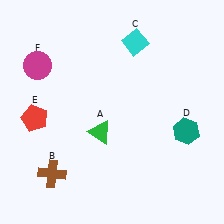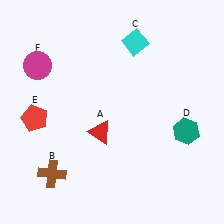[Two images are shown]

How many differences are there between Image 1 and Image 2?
There is 1 difference between the two images.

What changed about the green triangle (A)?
In Image 1, A is green. In Image 2, it changed to red.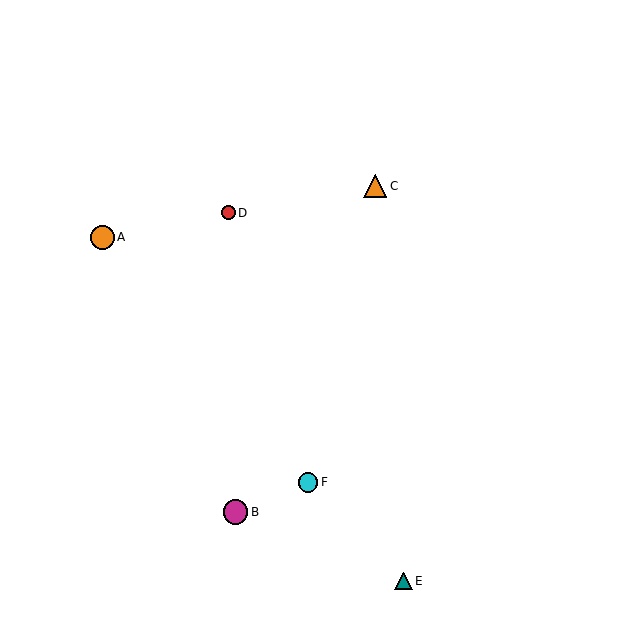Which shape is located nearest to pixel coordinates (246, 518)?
The magenta circle (labeled B) at (236, 512) is nearest to that location.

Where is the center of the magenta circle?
The center of the magenta circle is at (236, 512).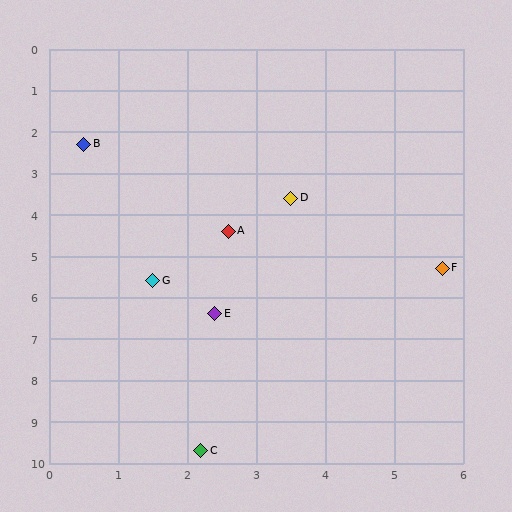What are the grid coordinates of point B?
Point B is at approximately (0.5, 2.3).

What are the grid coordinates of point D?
Point D is at approximately (3.5, 3.6).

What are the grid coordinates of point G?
Point G is at approximately (1.5, 5.6).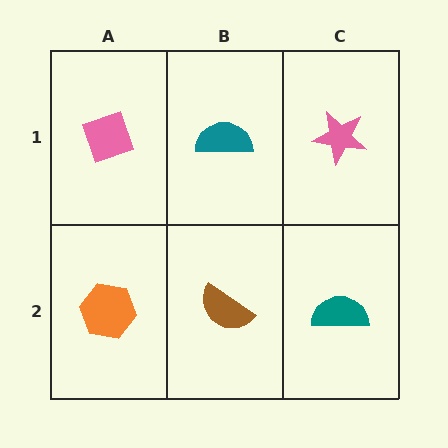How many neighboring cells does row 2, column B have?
3.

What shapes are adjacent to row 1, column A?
An orange hexagon (row 2, column A), a teal semicircle (row 1, column B).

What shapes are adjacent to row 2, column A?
A pink diamond (row 1, column A), a brown semicircle (row 2, column B).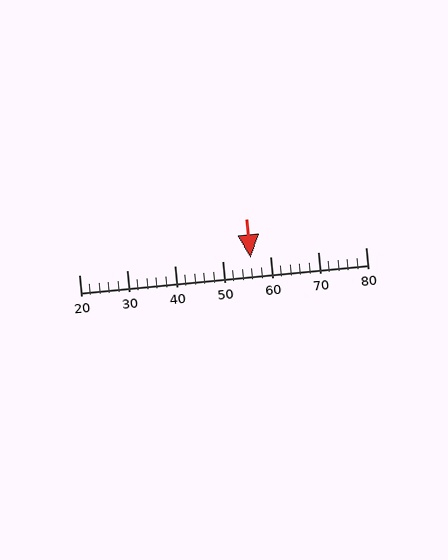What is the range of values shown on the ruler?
The ruler shows values from 20 to 80.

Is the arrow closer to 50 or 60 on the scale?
The arrow is closer to 60.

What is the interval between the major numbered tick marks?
The major tick marks are spaced 10 units apart.